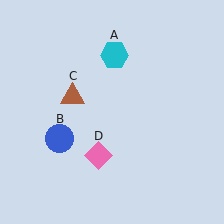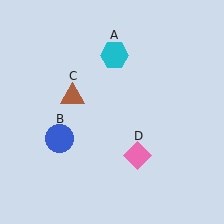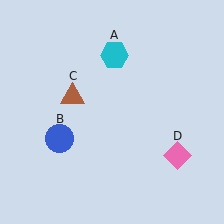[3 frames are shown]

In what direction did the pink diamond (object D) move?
The pink diamond (object D) moved right.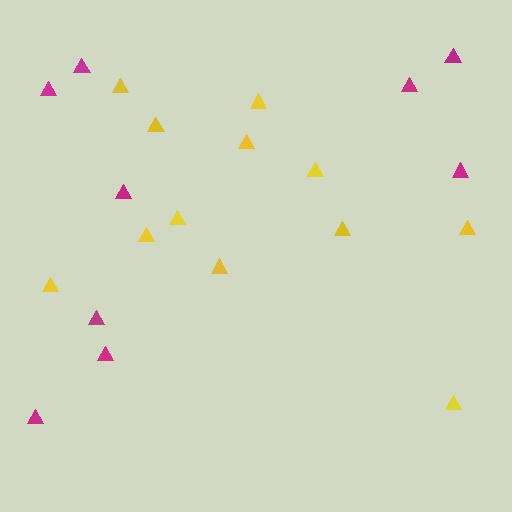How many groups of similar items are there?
There are 2 groups: one group of magenta triangles (9) and one group of yellow triangles (12).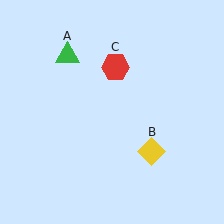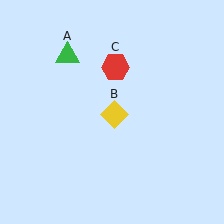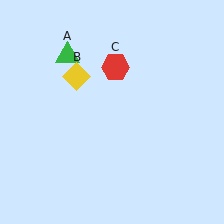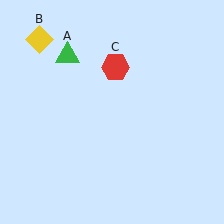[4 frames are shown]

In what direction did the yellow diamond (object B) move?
The yellow diamond (object B) moved up and to the left.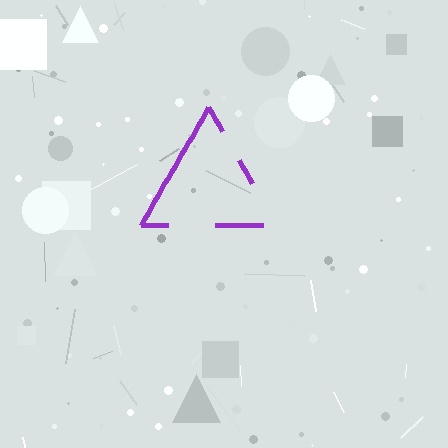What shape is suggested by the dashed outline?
The dashed outline suggests a triangle.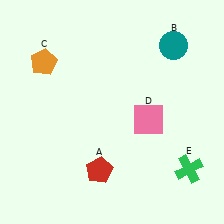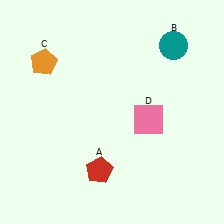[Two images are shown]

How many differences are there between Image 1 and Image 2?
There is 1 difference between the two images.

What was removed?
The green cross (E) was removed in Image 2.